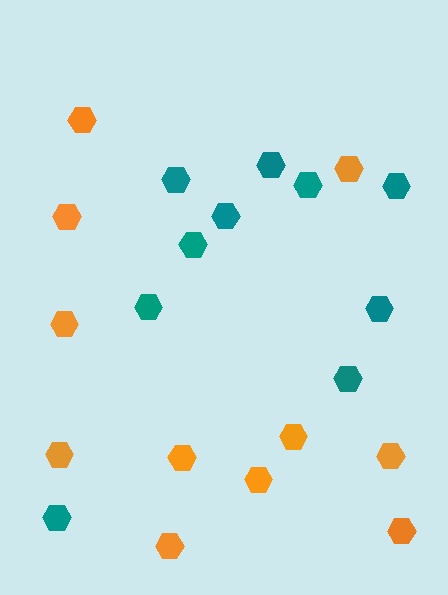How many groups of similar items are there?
There are 2 groups: one group of teal hexagons (10) and one group of orange hexagons (11).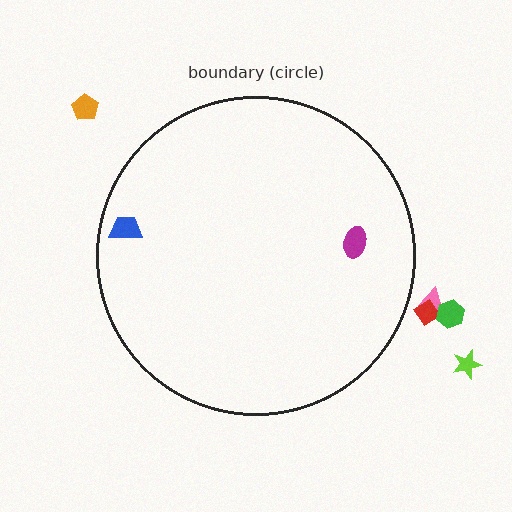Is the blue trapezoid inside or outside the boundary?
Inside.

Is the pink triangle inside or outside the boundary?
Outside.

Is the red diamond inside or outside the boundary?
Outside.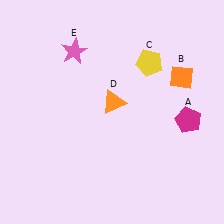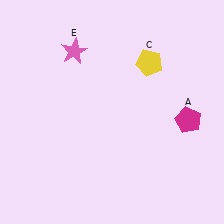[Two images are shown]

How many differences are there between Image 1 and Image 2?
There are 2 differences between the two images.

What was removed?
The orange triangle (D), the orange diamond (B) were removed in Image 2.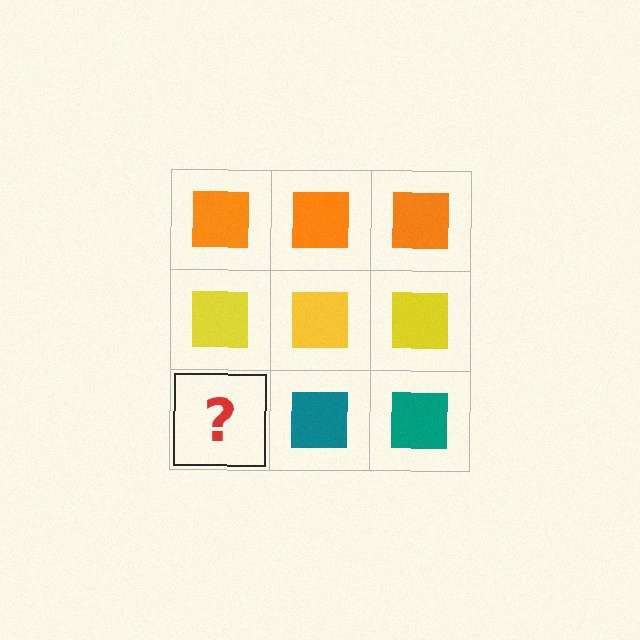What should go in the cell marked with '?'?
The missing cell should contain a teal square.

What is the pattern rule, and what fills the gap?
The rule is that each row has a consistent color. The gap should be filled with a teal square.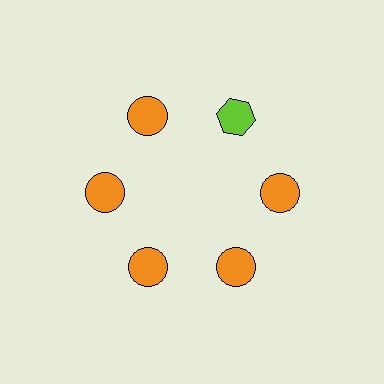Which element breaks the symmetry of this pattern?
The lime hexagon at roughly the 1 o'clock position breaks the symmetry. All other shapes are orange circles.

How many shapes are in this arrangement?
There are 6 shapes arranged in a ring pattern.